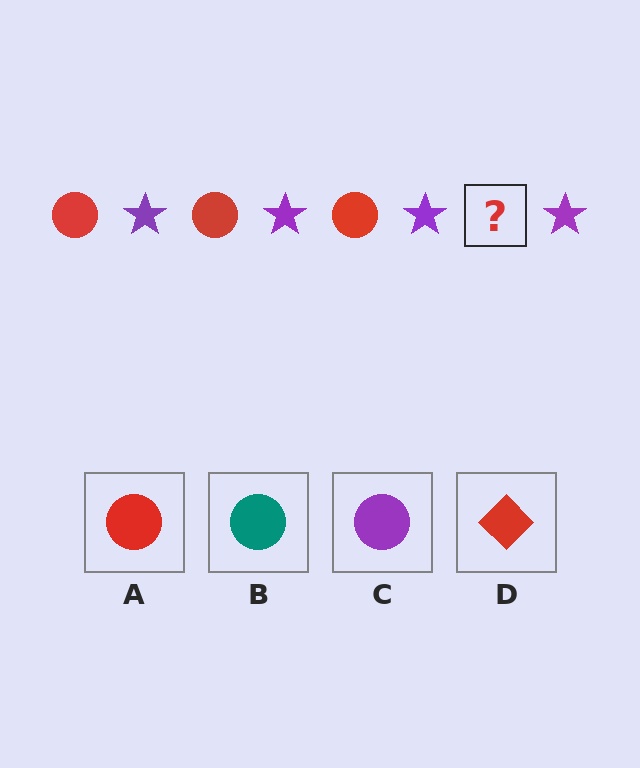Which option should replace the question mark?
Option A.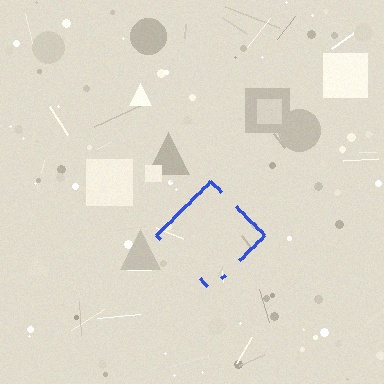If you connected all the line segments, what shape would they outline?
They would outline a diamond.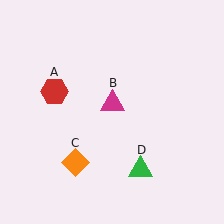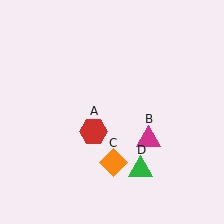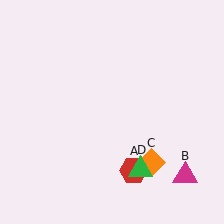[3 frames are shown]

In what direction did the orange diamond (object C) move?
The orange diamond (object C) moved right.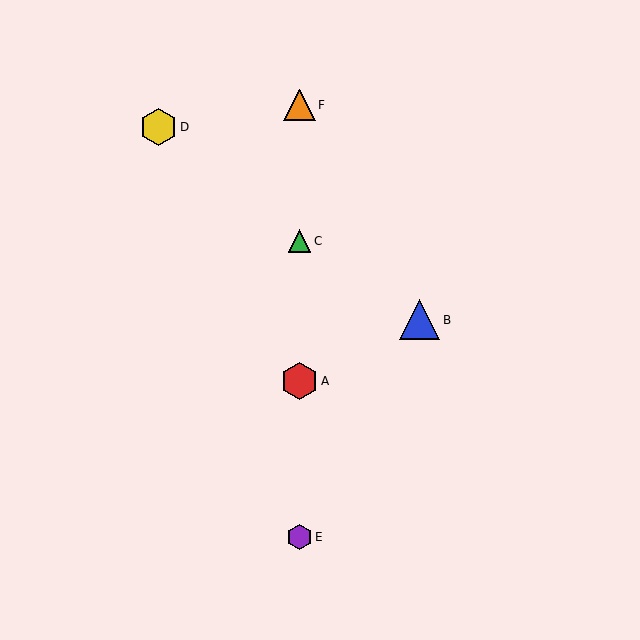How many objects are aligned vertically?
4 objects (A, C, E, F) are aligned vertically.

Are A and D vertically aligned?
No, A is at x≈299 and D is at x≈158.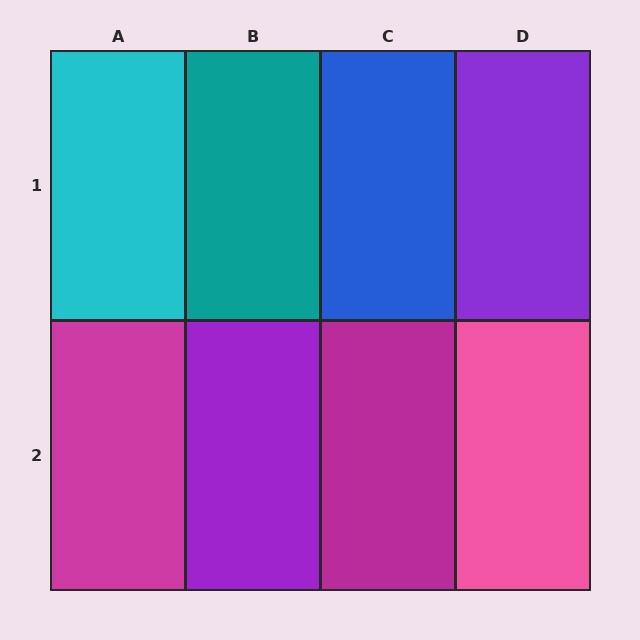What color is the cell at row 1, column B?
Teal.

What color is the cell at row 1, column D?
Purple.